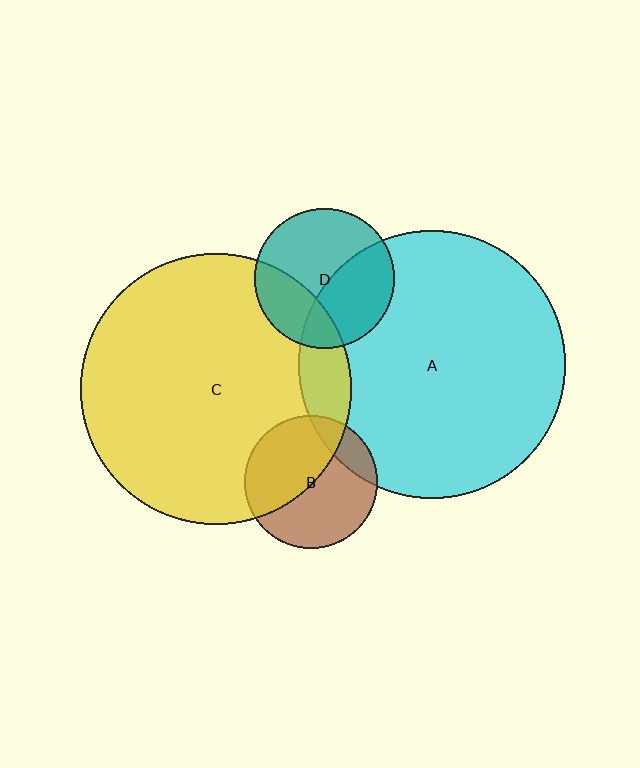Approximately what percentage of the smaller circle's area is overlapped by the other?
Approximately 15%.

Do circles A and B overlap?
Yes.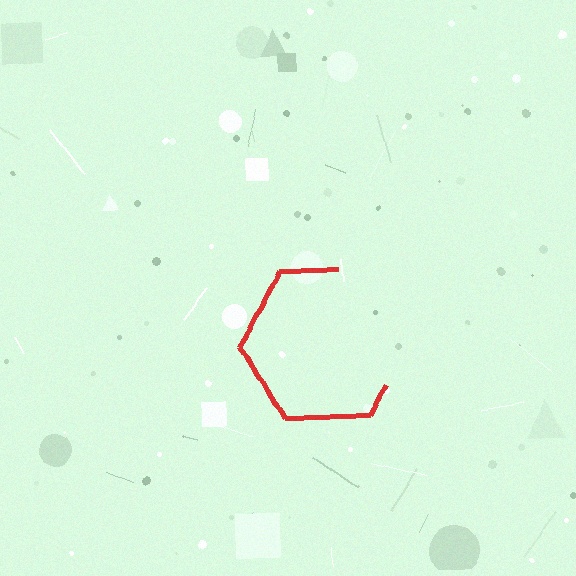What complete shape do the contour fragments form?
The contour fragments form a hexagon.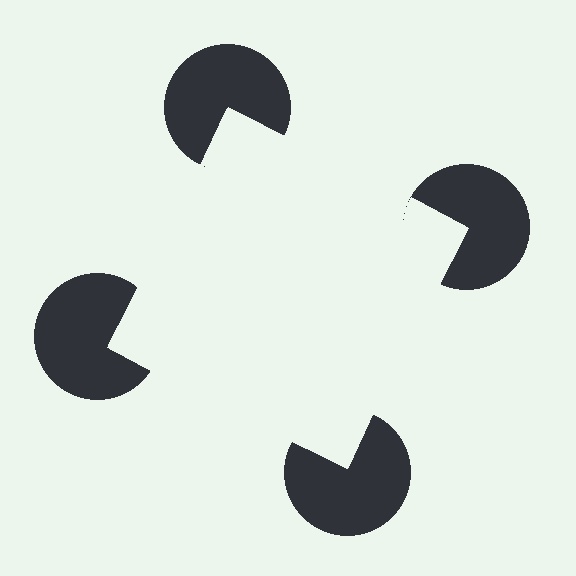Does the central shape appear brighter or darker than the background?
It typically appears slightly brighter than the background, even though no actual brightness change is drawn.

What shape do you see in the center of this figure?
An illusory square — its edges are inferred from the aligned wedge cuts in the pac-man discs, not physically drawn.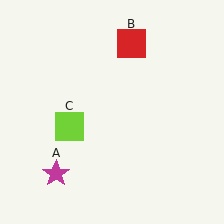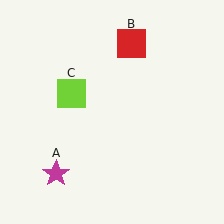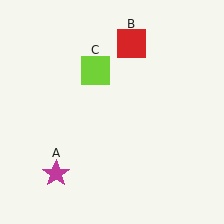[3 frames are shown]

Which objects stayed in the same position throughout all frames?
Magenta star (object A) and red square (object B) remained stationary.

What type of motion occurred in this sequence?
The lime square (object C) rotated clockwise around the center of the scene.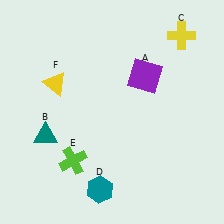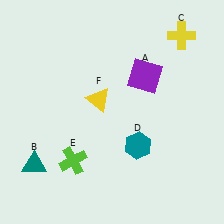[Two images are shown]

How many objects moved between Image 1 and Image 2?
3 objects moved between the two images.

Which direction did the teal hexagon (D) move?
The teal hexagon (D) moved up.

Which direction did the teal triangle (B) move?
The teal triangle (B) moved down.